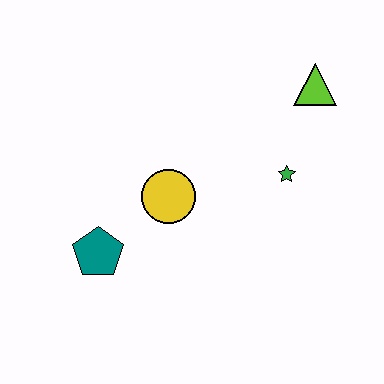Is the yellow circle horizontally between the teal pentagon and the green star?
Yes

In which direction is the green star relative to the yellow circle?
The green star is to the right of the yellow circle.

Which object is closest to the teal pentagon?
The yellow circle is closest to the teal pentagon.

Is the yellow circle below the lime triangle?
Yes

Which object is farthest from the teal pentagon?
The lime triangle is farthest from the teal pentagon.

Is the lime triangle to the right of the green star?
Yes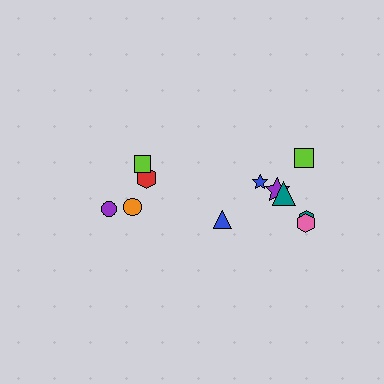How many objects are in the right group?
There are 7 objects.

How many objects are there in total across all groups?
There are 11 objects.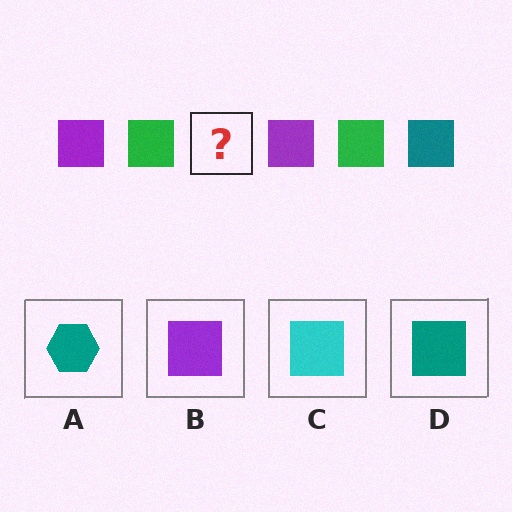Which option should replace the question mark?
Option D.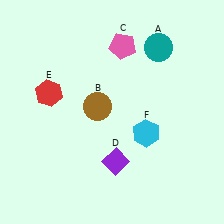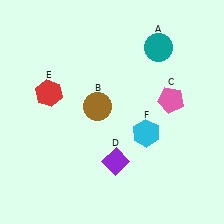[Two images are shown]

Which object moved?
The pink pentagon (C) moved down.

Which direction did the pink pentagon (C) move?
The pink pentagon (C) moved down.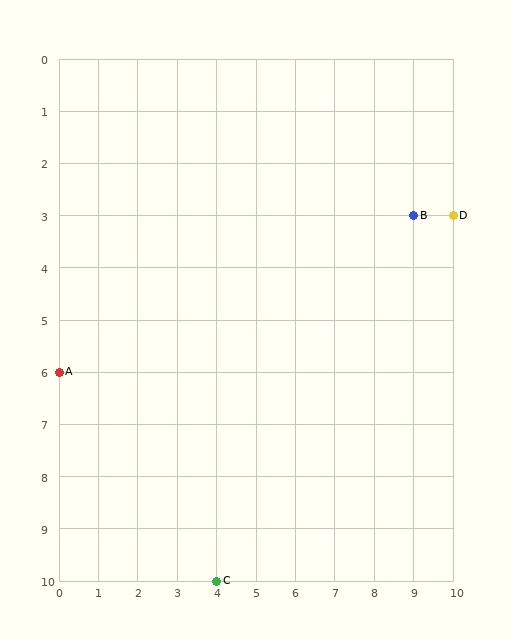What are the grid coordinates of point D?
Point D is at grid coordinates (10, 3).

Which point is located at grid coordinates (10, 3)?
Point D is at (10, 3).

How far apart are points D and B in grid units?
Points D and B are 1 column apart.